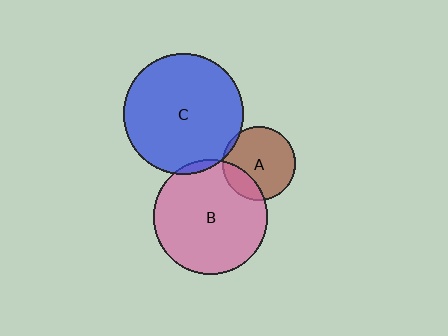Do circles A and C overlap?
Yes.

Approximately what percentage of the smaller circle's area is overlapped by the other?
Approximately 5%.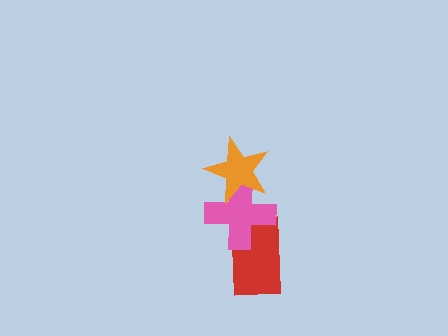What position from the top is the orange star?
The orange star is 1st from the top.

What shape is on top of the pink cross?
The orange star is on top of the pink cross.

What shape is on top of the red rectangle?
The pink cross is on top of the red rectangle.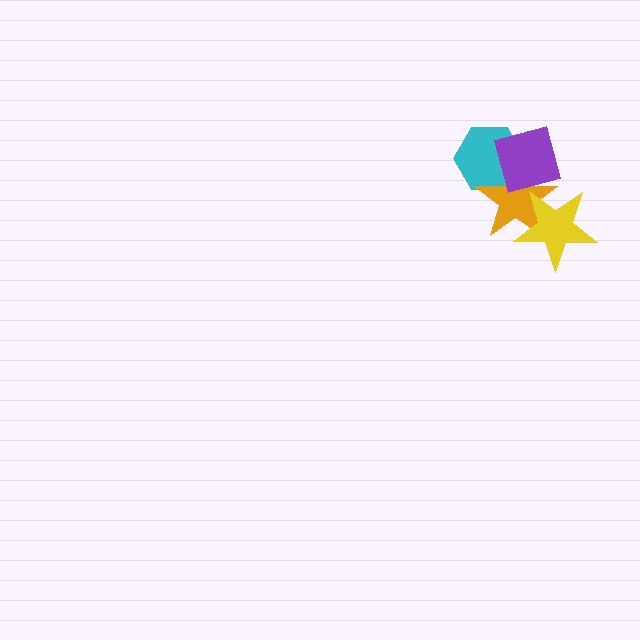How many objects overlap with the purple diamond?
2 objects overlap with the purple diamond.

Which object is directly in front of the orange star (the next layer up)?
The purple diamond is directly in front of the orange star.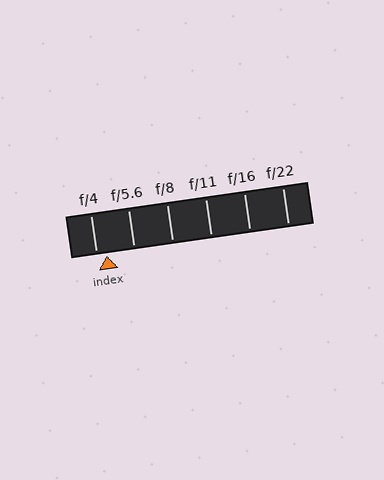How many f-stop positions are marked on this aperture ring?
There are 6 f-stop positions marked.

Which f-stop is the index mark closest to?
The index mark is closest to f/4.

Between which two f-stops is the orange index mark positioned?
The index mark is between f/4 and f/5.6.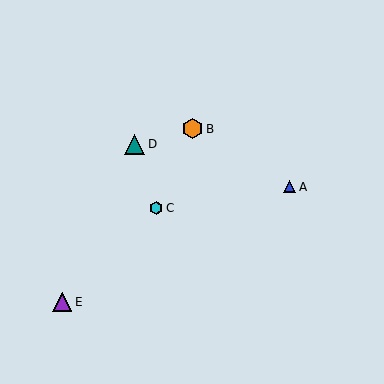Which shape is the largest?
The orange hexagon (labeled B) is the largest.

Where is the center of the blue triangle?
The center of the blue triangle is at (290, 187).